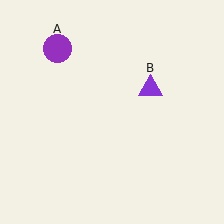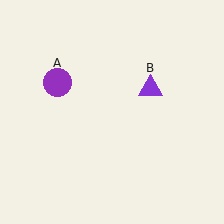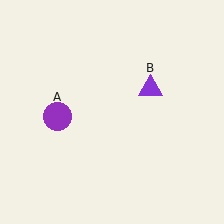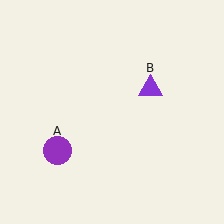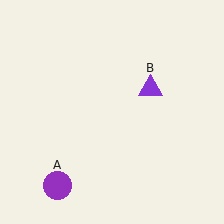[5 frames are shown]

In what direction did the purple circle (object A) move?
The purple circle (object A) moved down.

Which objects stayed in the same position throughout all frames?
Purple triangle (object B) remained stationary.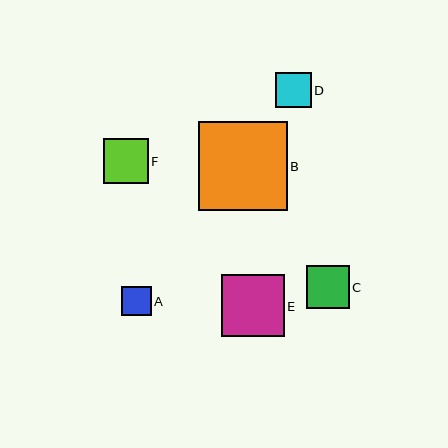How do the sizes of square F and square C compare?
Square F and square C are approximately the same size.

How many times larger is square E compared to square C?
Square E is approximately 1.5 times the size of square C.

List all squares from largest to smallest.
From largest to smallest: B, E, F, C, D, A.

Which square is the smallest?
Square A is the smallest with a size of approximately 29 pixels.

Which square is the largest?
Square B is the largest with a size of approximately 89 pixels.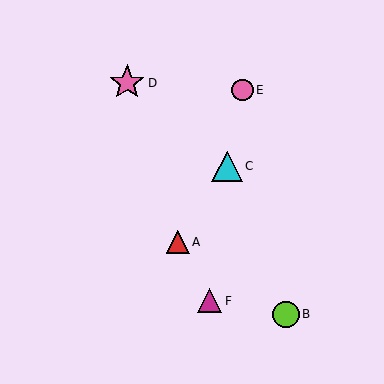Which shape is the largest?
The pink star (labeled D) is the largest.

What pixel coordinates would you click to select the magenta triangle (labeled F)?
Click at (210, 301) to select the magenta triangle F.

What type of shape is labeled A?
Shape A is a red triangle.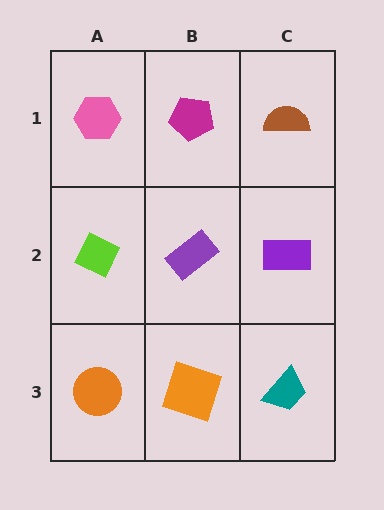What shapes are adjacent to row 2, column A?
A pink hexagon (row 1, column A), an orange circle (row 3, column A), a purple rectangle (row 2, column B).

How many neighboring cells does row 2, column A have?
3.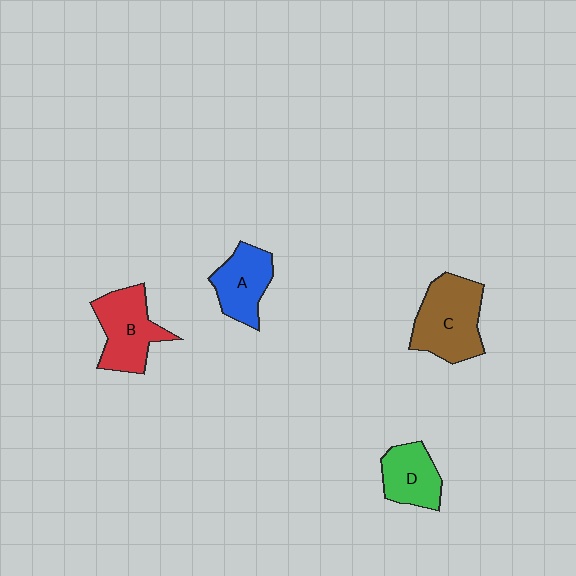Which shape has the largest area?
Shape C (brown).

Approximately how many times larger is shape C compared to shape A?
Approximately 1.4 times.